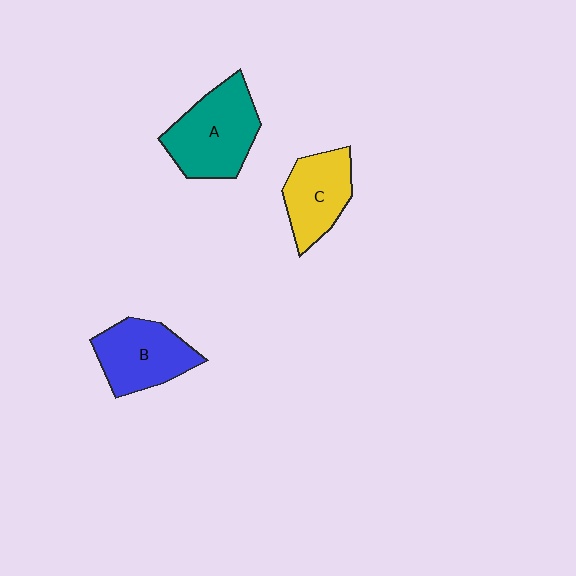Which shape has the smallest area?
Shape C (yellow).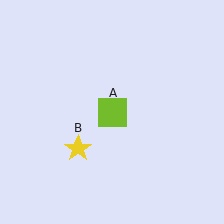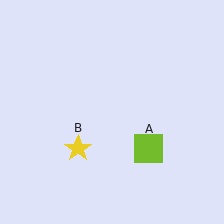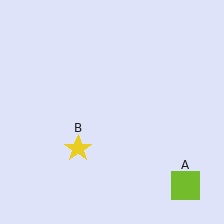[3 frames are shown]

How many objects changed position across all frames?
1 object changed position: lime square (object A).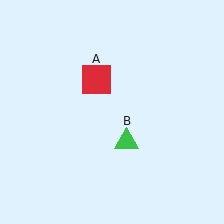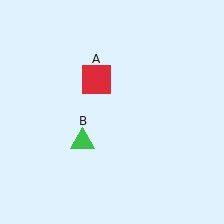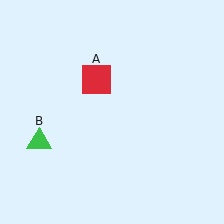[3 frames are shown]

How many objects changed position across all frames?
1 object changed position: green triangle (object B).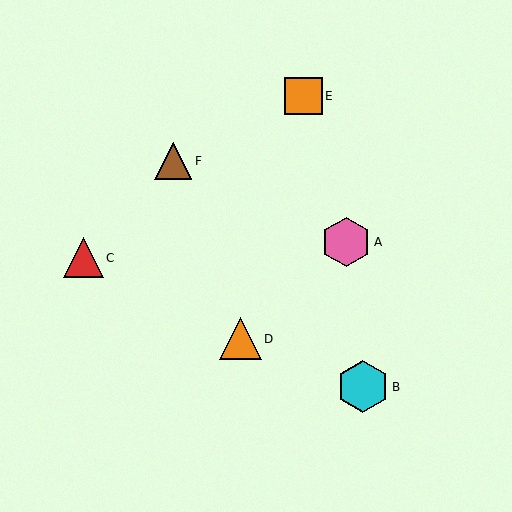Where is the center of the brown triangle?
The center of the brown triangle is at (173, 161).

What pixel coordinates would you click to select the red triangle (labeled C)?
Click at (84, 258) to select the red triangle C.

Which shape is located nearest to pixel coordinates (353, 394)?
The cyan hexagon (labeled B) at (363, 387) is nearest to that location.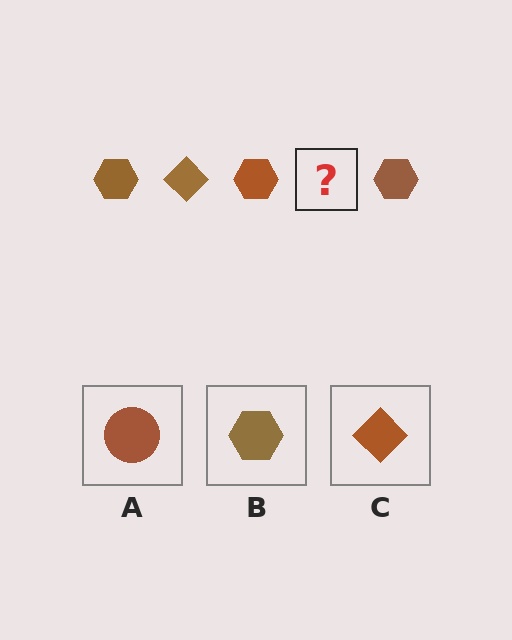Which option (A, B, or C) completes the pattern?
C.